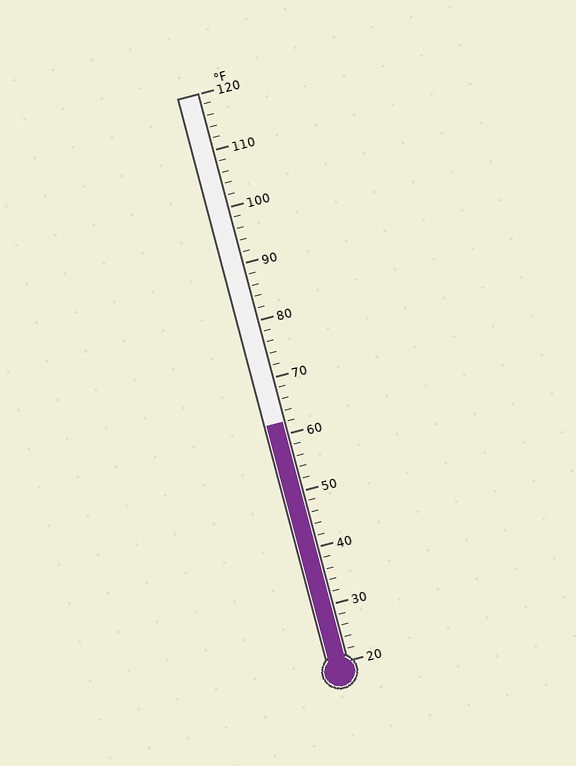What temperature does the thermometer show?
The thermometer shows approximately 62°F.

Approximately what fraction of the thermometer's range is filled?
The thermometer is filled to approximately 40% of its range.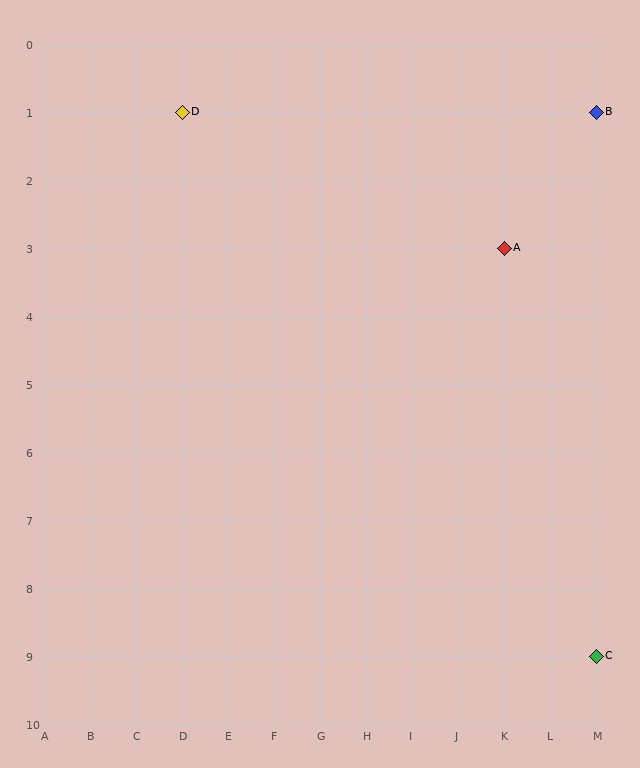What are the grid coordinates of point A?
Point A is at grid coordinates (K, 3).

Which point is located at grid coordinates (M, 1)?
Point B is at (M, 1).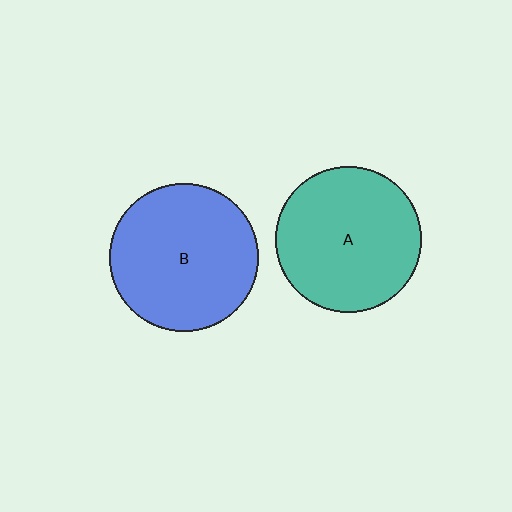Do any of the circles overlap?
No, none of the circles overlap.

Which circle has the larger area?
Circle B (blue).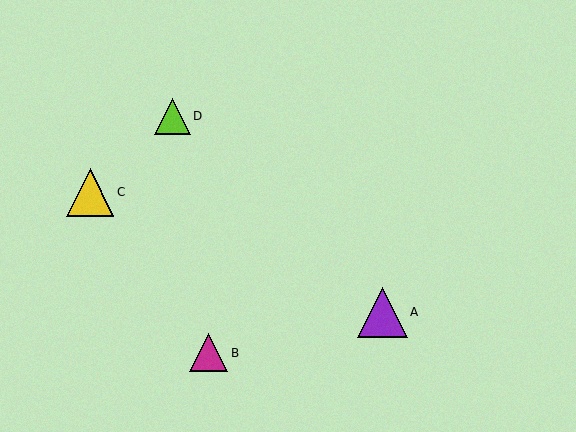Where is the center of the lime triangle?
The center of the lime triangle is at (173, 116).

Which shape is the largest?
The purple triangle (labeled A) is the largest.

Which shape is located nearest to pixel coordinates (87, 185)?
The yellow triangle (labeled C) at (90, 192) is nearest to that location.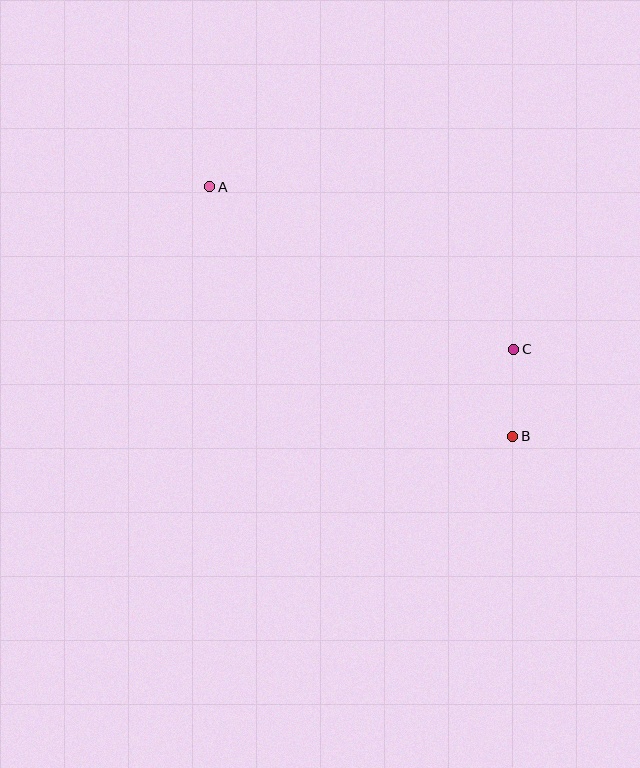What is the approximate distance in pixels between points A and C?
The distance between A and C is approximately 344 pixels.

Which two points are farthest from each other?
Points A and B are farthest from each other.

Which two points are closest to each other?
Points B and C are closest to each other.